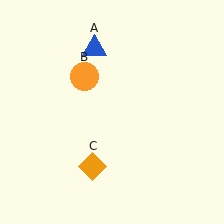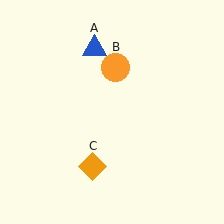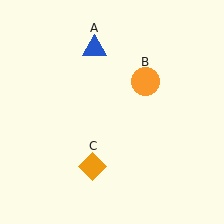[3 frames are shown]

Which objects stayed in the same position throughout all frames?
Blue triangle (object A) and orange diamond (object C) remained stationary.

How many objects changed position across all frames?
1 object changed position: orange circle (object B).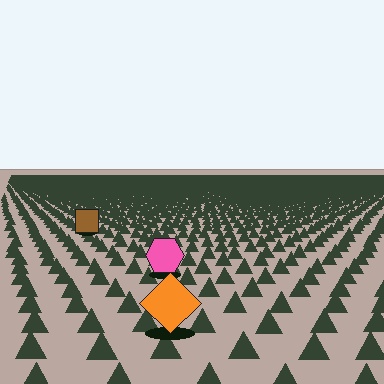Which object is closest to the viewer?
The orange diamond is closest. The texture marks near it are larger and more spread out.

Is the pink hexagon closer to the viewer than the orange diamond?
No. The orange diamond is closer — you can tell from the texture gradient: the ground texture is coarser near it.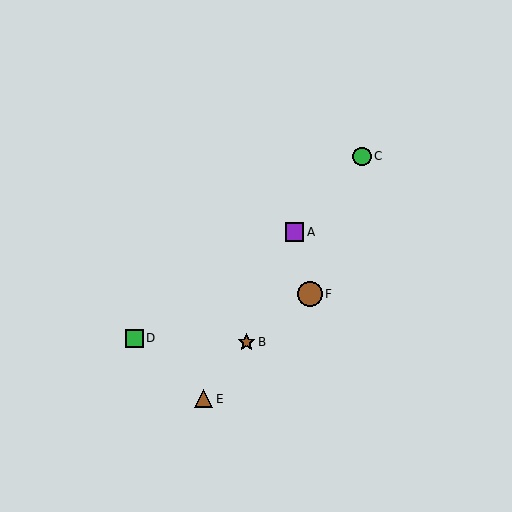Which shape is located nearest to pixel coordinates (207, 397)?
The brown triangle (labeled E) at (204, 399) is nearest to that location.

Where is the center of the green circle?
The center of the green circle is at (362, 156).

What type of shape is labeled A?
Shape A is a purple square.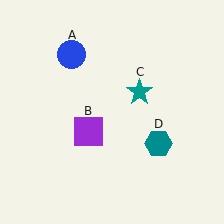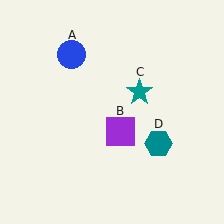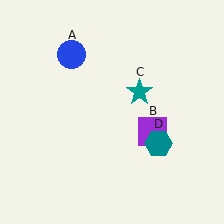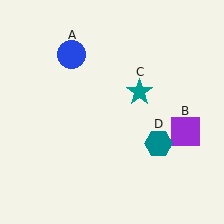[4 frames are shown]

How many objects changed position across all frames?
1 object changed position: purple square (object B).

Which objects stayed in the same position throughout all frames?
Blue circle (object A) and teal star (object C) and teal hexagon (object D) remained stationary.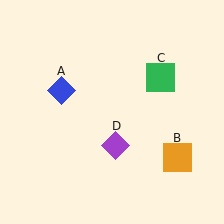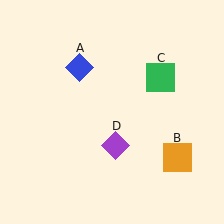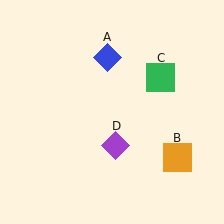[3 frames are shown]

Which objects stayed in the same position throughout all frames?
Orange square (object B) and green square (object C) and purple diamond (object D) remained stationary.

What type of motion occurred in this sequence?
The blue diamond (object A) rotated clockwise around the center of the scene.